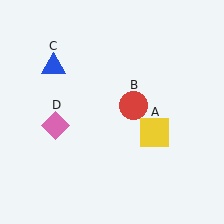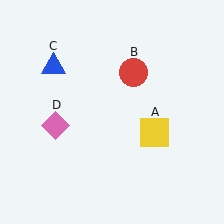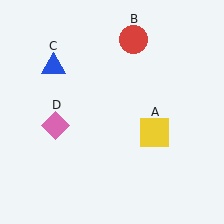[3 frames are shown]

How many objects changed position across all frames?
1 object changed position: red circle (object B).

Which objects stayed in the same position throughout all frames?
Yellow square (object A) and blue triangle (object C) and pink diamond (object D) remained stationary.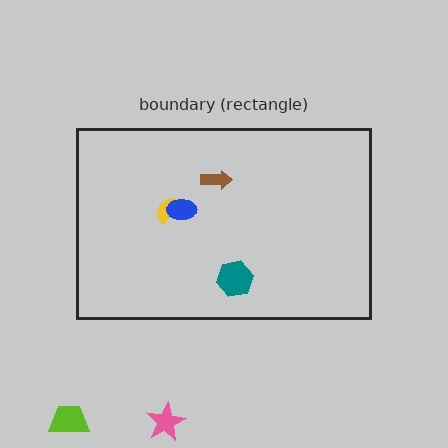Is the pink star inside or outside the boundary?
Outside.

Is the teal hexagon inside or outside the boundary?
Inside.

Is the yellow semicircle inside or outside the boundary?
Inside.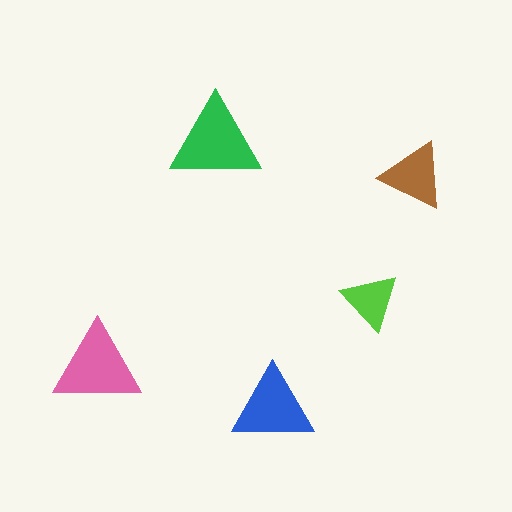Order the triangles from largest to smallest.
the green one, the pink one, the blue one, the brown one, the lime one.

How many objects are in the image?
There are 5 objects in the image.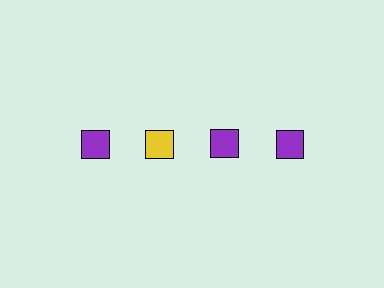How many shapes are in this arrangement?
There are 4 shapes arranged in a grid pattern.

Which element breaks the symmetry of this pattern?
The yellow square in the top row, second from left column breaks the symmetry. All other shapes are purple squares.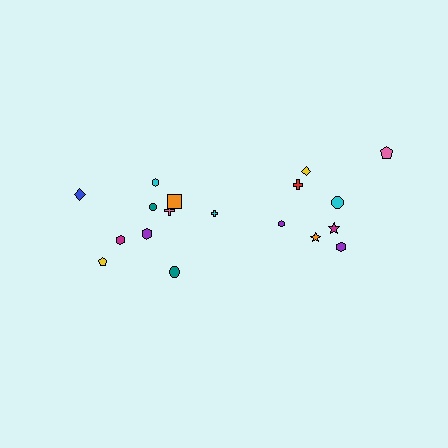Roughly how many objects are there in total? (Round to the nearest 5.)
Roughly 20 objects in total.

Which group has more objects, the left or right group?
The left group.